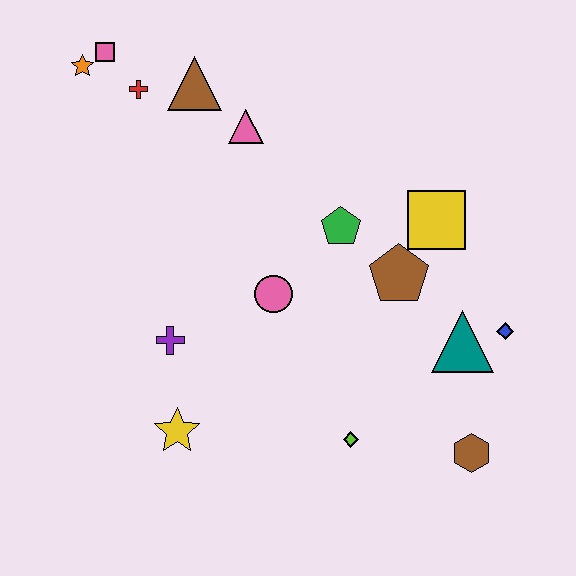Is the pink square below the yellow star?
No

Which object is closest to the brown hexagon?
The teal triangle is closest to the brown hexagon.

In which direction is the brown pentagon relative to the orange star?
The brown pentagon is to the right of the orange star.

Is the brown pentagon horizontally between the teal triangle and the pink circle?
Yes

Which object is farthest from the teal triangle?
The orange star is farthest from the teal triangle.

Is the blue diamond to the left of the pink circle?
No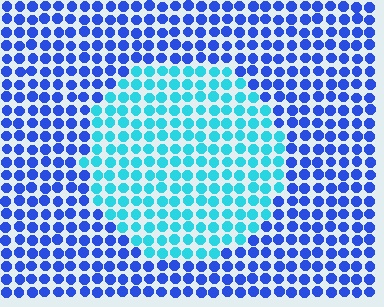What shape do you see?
I see a circle.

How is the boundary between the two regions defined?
The boundary is defined purely by a slight shift in hue (about 44 degrees). Spacing, size, and orientation are identical on both sides.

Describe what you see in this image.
The image is filled with small blue elements in a uniform arrangement. A circle-shaped region is visible where the elements are tinted to a slightly different hue, forming a subtle color boundary.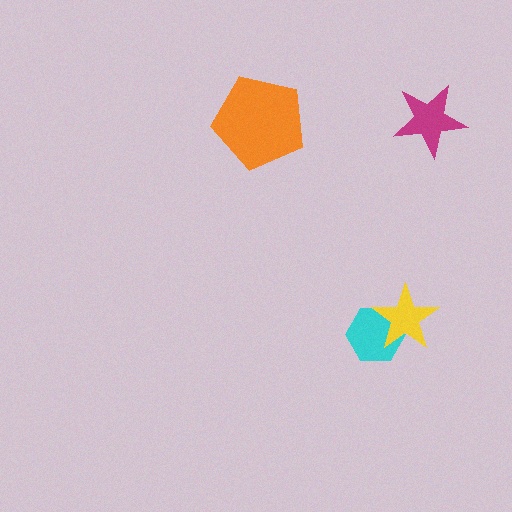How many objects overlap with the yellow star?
1 object overlaps with the yellow star.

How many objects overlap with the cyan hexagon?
1 object overlaps with the cyan hexagon.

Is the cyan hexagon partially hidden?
Yes, it is partially covered by another shape.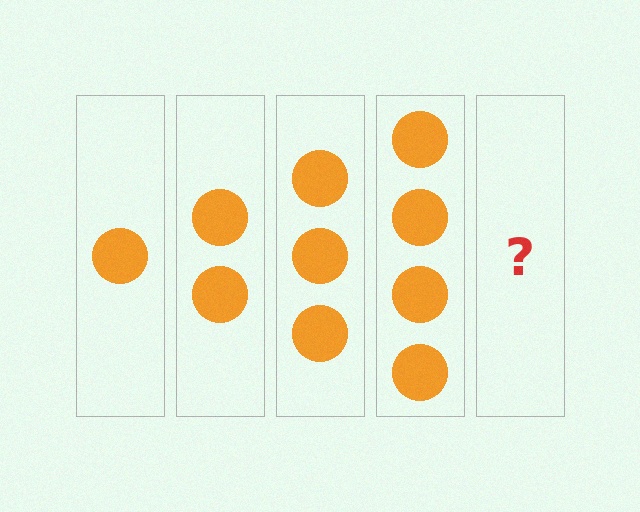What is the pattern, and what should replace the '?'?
The pattern is that each step adds one more circle. The '?' should be 5 circles.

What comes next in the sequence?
The next element should be 5 circles.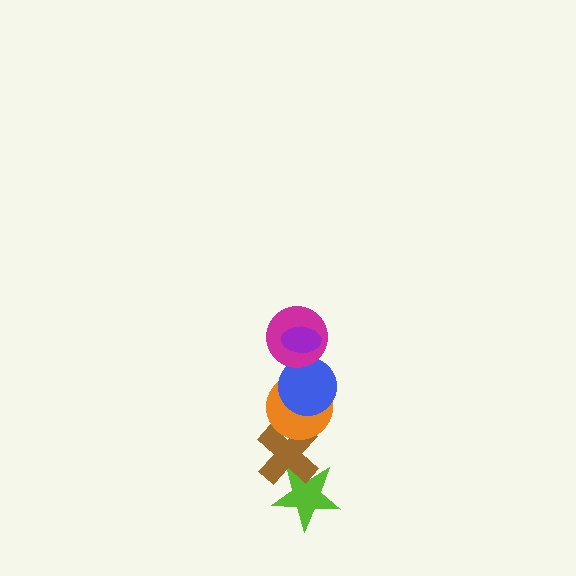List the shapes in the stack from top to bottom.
From top to bottom: the purple ellipse, the magenta circle, the blue circle, the orange circle, the brown cross, the lime star.